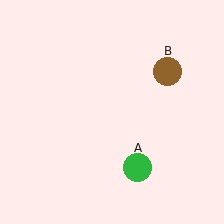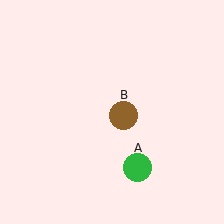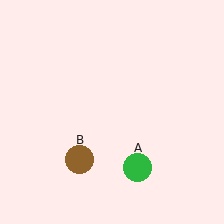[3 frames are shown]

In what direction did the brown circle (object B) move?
The brown circle (object B) moved down and to the left.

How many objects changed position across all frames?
1 object changed position: brown circle (object B).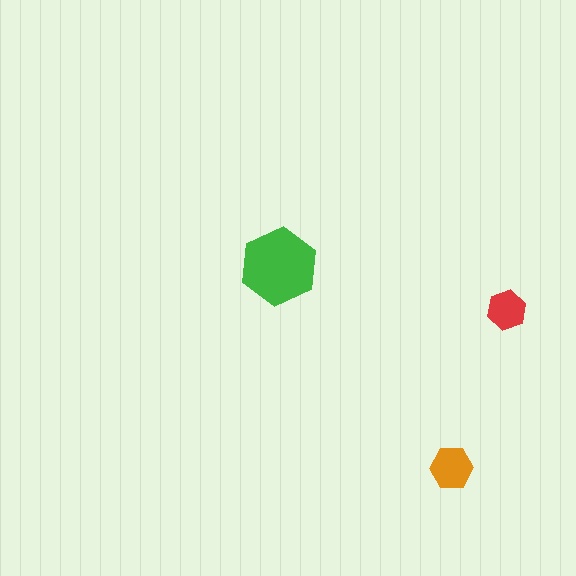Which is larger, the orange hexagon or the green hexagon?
The green one.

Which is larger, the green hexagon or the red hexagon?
The green one.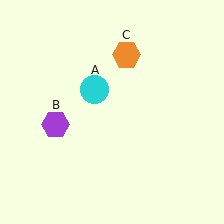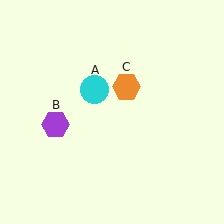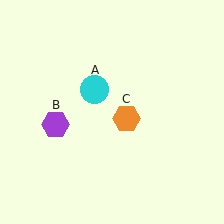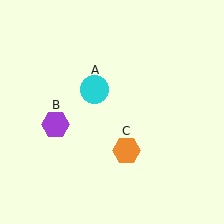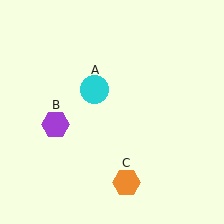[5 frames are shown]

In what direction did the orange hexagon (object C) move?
The orange hexagon (object C) moved down.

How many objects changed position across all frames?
1 object changed position: orange hexagon (object C).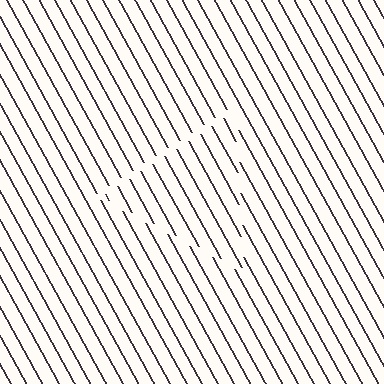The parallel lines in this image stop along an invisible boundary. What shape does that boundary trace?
An illusory triangle. The interior of the shape contains the same grating, shifted by half a period — the contour is defined by the phase discontinuity where line-ends from the inner and outer gratings abut.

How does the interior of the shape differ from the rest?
The interior of the shape contains the same grating, shifted by half a period — the contour is defined by the phase discontinuity where line-ends from the inner and outer gratings abut.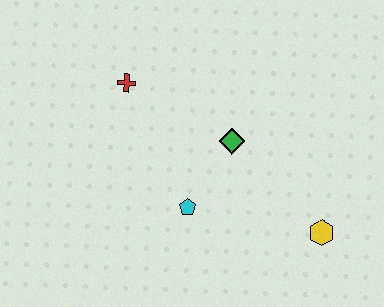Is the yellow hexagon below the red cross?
Yes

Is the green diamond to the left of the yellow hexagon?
Yes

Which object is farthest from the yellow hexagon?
The red cross is farthest from the yellow hexagon.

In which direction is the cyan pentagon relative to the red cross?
The cyan pentagon is below the red cross.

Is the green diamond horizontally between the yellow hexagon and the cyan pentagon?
Yes